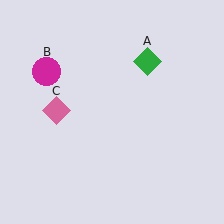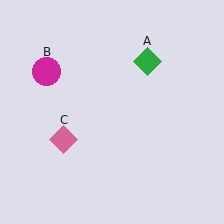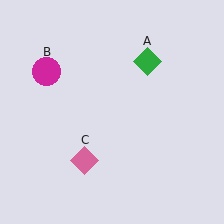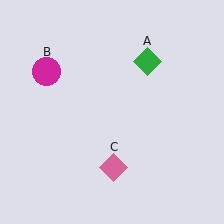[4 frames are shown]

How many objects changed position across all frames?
1 object changed position: pink diamond (object C).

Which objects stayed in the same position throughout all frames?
Green diamond (object A) and magenta circle (object B) remained stationary.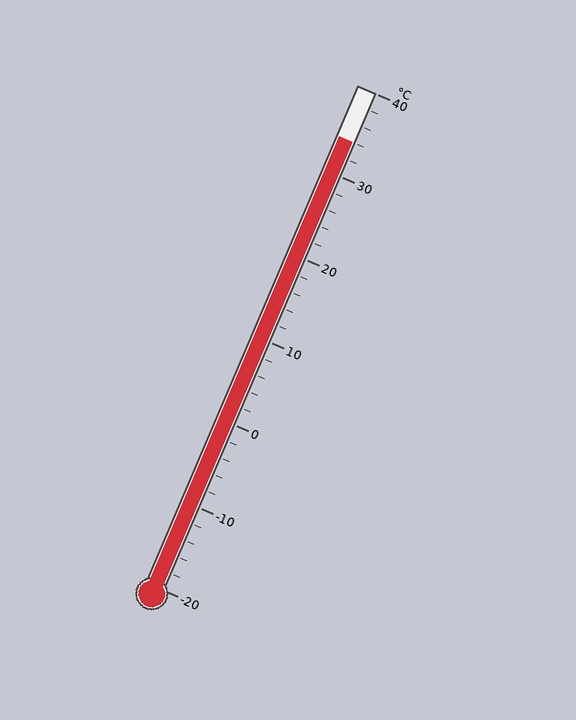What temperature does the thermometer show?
The thermometer shows approximately 34°C.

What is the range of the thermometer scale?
The thermometer scale ranges from -20°C to 40°C.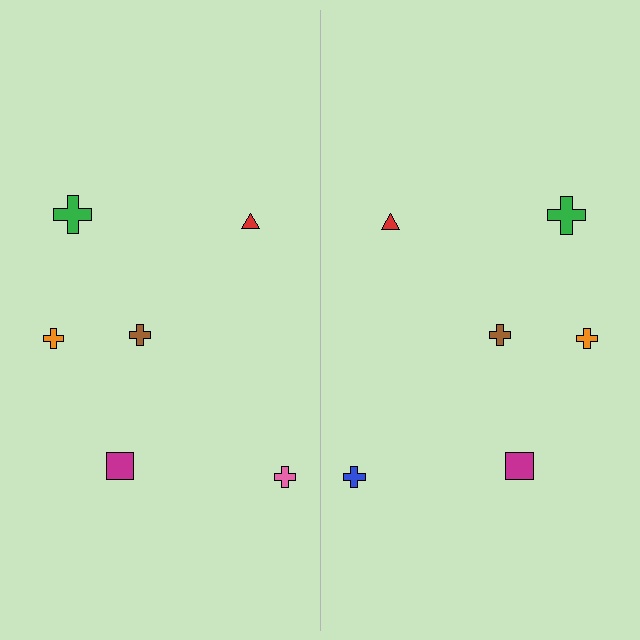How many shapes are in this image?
There are 12 shapes in this image.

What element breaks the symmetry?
The blue cross on the right side breaks the symmetry — its mirror counterpart is pink.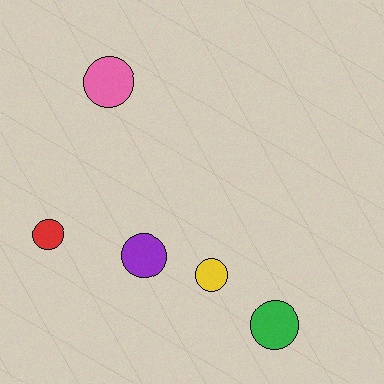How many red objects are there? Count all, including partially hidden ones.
There is 1 red object.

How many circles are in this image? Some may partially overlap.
There are 5 circles.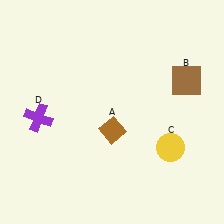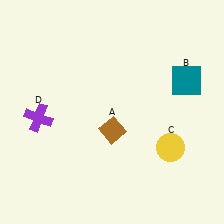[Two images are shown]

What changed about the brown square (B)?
In Image 1, B is brown. In Image 2, it changed to teal.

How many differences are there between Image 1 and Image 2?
There is 1 difference between the two images.